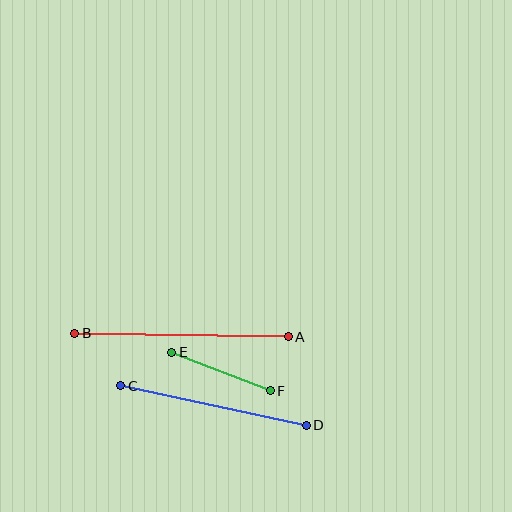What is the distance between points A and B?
The distance is approximately 214 pixels.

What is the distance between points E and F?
The distance is approximately 106 pixels.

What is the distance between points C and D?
The distance is approximately 190 pixels.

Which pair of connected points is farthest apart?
Points A and B are farthest apart.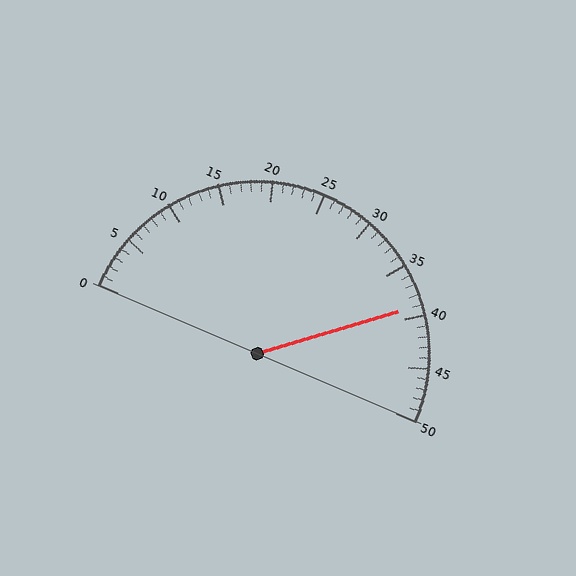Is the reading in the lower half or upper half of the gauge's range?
The reading is in the upper half of the range (0 to 50).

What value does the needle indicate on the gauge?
The needle indicates approximately 39.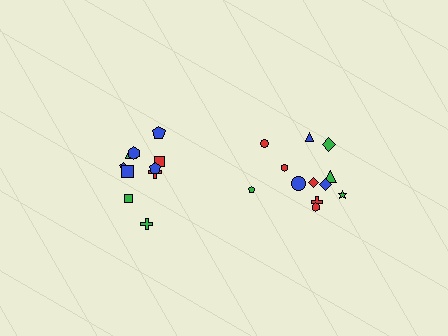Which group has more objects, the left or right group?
The right group.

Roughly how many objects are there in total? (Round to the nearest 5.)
Roughly 20 objects in total.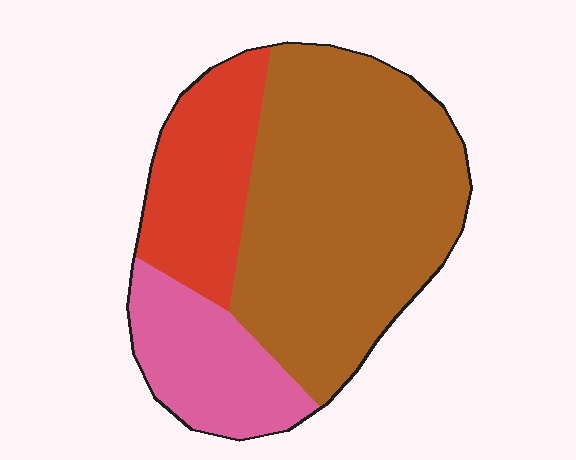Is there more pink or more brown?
Brown.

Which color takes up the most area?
Brown, at roughly 60%.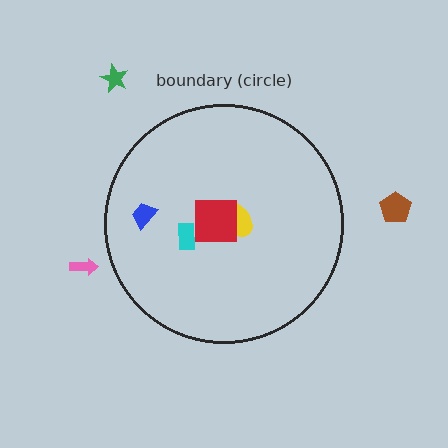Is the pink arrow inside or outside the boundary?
Outside.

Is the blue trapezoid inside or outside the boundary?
Inside.